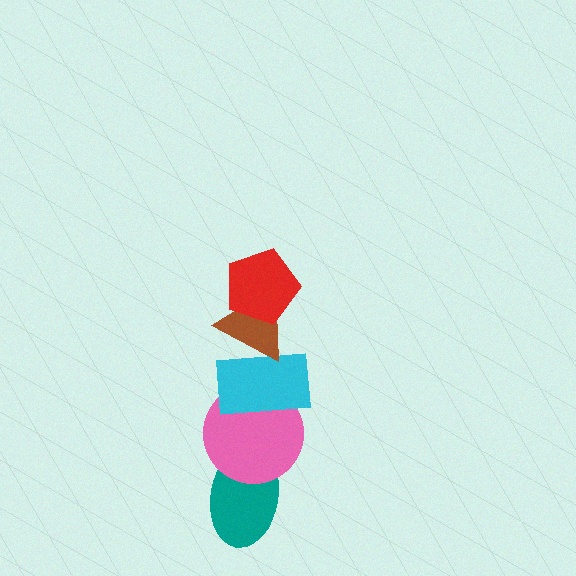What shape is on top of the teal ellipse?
The pink circle is on top of the teal ellipse.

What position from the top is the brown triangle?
The brown triangle is 2nd from the top.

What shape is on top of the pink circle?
The cyan rectangle is on top of the pink circle.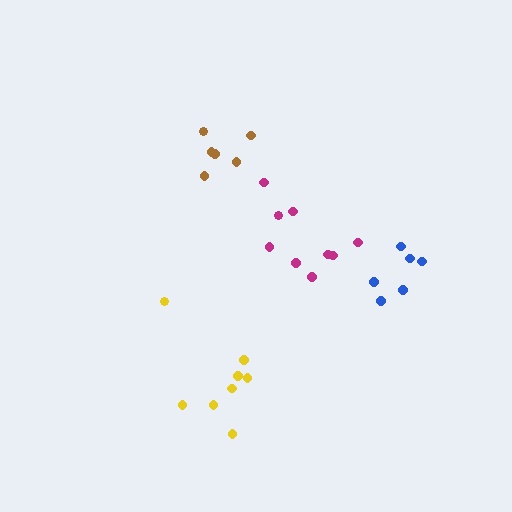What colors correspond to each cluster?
The clusters are colored: blue, yellow, brown, magenta.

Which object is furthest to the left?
The brown cluster is leftmost.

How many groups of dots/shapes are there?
There are 4 groups.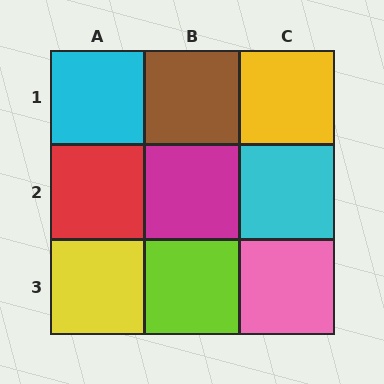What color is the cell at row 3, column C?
Pink.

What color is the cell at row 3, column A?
Yellow.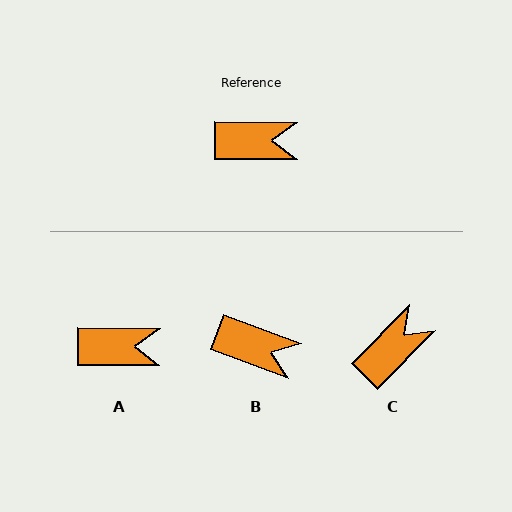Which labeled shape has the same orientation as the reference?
A.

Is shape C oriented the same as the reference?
No, it is off by about 46 degrees.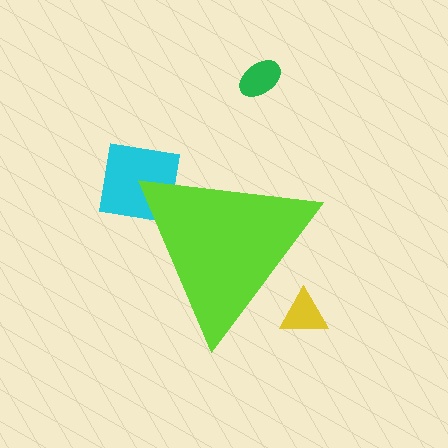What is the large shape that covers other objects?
A lime triangle.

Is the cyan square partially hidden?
Yes, the cyan square is partially hidden behind the lime triangle.